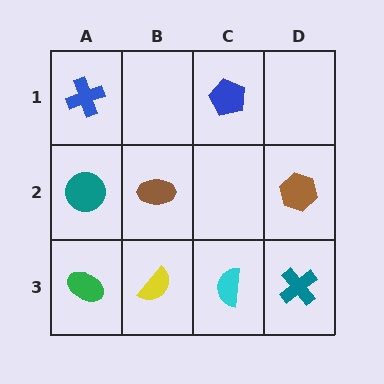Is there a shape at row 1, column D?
No, that cell is empty.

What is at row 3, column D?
A teal cross.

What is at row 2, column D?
A brown hexagon.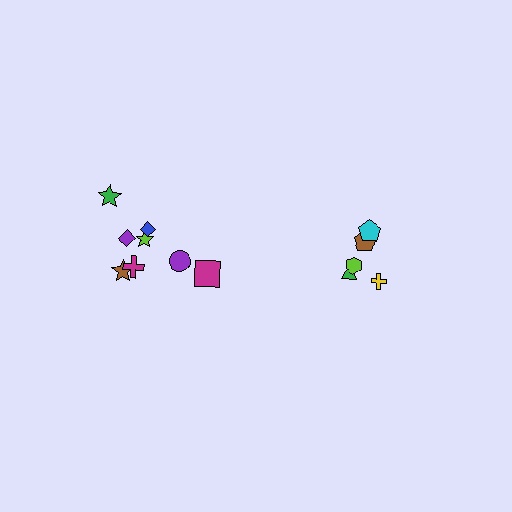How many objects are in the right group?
There are 5 objects.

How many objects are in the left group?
There are 8 objects.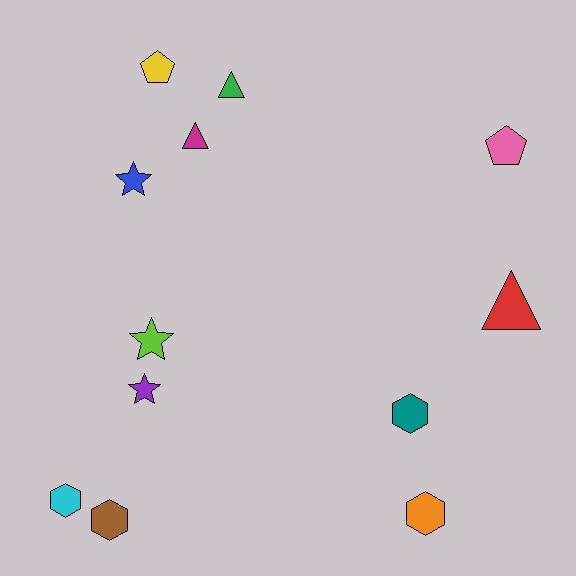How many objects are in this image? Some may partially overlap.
There are 12 objects.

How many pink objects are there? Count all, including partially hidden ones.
There is 1 pink object.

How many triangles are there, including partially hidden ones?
There are 3 triangles.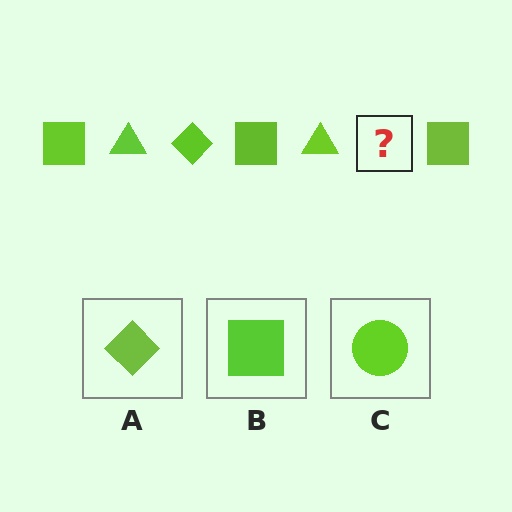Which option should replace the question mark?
Option A.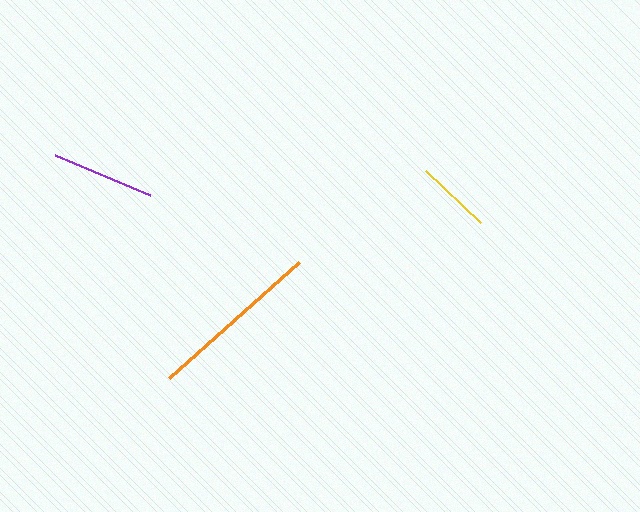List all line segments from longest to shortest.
From longest to shortest: orange, purple, yellow.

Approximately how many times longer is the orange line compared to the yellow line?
The orange line is approximately 2.3 times the length of the yellow line.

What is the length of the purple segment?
The purple segment is approximately 103 pixels long.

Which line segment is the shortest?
The yellow line is the shortest at approximately 75 pixels.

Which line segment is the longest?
The orange line is the longest at approximately 174 pixels.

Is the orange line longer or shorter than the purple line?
The orange line is longer than the purple line.